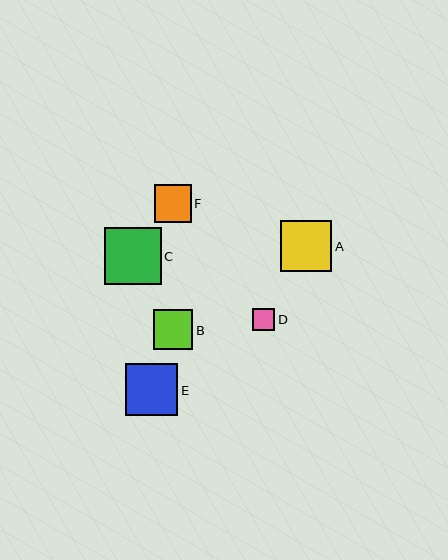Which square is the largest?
Square C is the largest with a size of approximately 57 pixels.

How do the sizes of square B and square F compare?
Square B and square F are approximately the same size.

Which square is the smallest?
Square D is the smallest with a size of approximately 22 pixels.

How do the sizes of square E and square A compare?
Square E and square A are approximately the same size.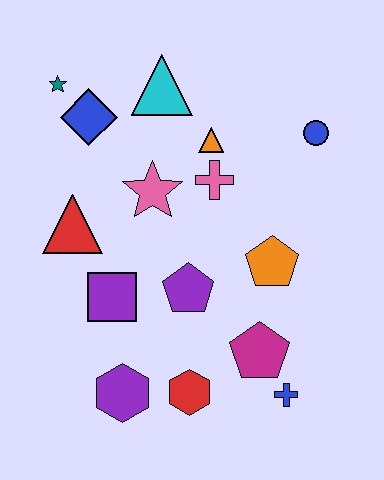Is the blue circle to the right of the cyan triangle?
Yes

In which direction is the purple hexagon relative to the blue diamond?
The purple hexagon is below the blue diamond.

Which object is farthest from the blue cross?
The teal star is farthest from the blue cross.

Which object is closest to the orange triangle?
The pink cross is closest to the orange triangle.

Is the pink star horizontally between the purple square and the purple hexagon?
No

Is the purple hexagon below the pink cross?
Yes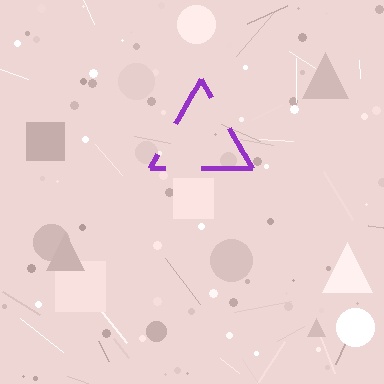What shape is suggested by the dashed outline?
The dashed outline suggests a triangle.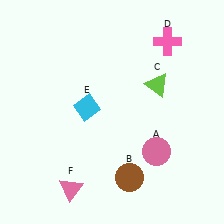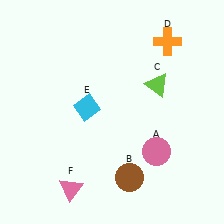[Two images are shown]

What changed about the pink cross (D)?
In Image 1, D is pink. In Image 2, it changed to orange.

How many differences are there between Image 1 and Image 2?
There is 1 difference between the two images.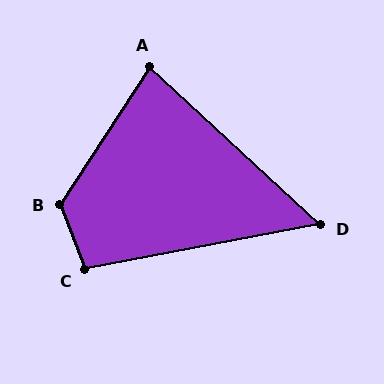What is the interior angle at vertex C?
Approximately 100 degrees (obtuse).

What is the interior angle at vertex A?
Approximately 80 degrees (acute).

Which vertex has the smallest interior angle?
D, at approximately 53 degrees.